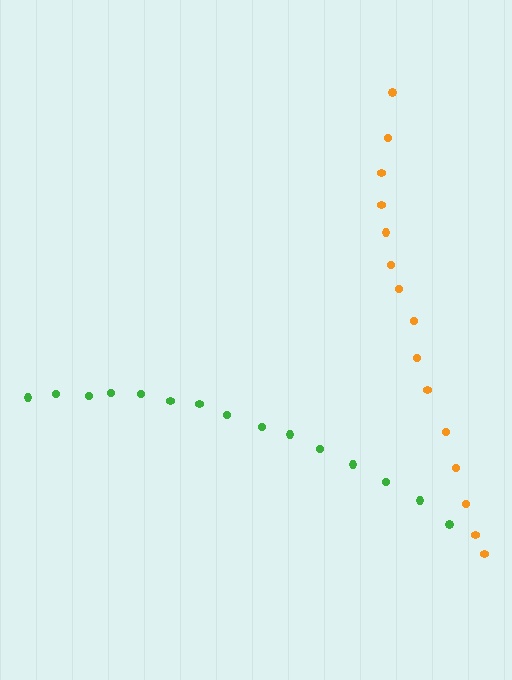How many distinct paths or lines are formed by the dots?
There are 2 distinct paths.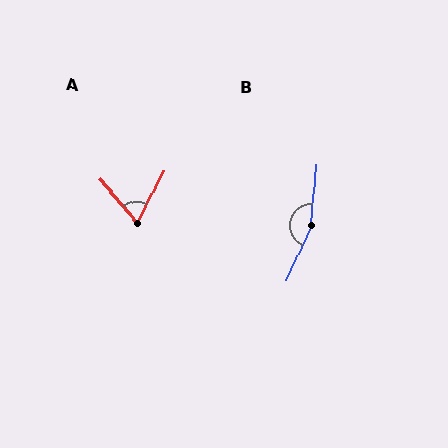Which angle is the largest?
B, at approximately 160 degrees.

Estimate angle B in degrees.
Approximately 160 degrees.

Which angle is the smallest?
A, at approximately 67 degrees.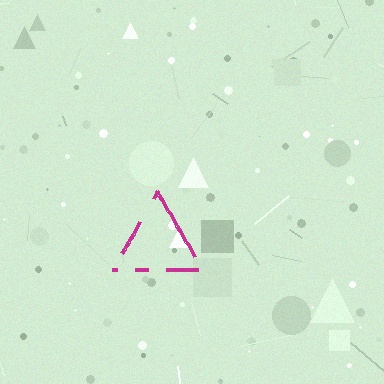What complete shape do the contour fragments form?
The contour fragments form a triangle.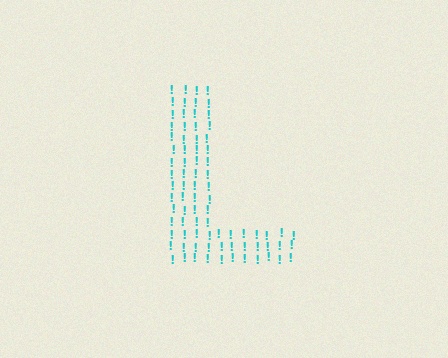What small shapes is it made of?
It is made of small exclamation marks.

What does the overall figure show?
The overall figure shows the letter L.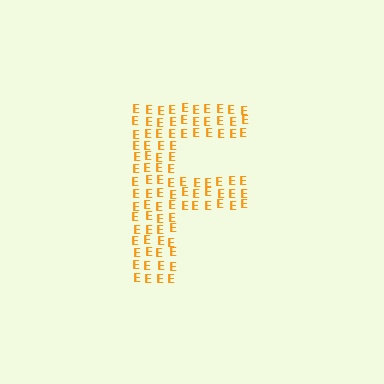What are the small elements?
The small elements are letter E's.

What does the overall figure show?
The overall figure shows the letter F.